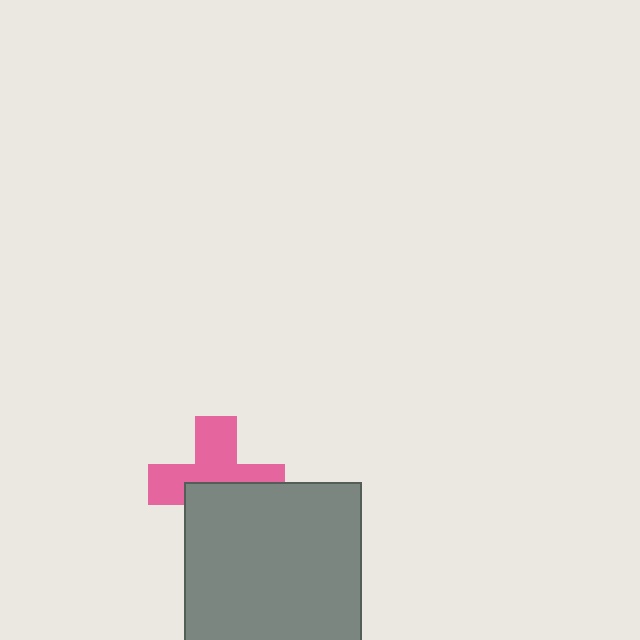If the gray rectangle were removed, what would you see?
You would see the complete pink cross.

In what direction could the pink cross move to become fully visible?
The pink cross could move up. That would shift it out from behind the gray rectangle entirely.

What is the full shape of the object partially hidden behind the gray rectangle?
The partially hidden object is a pink cross.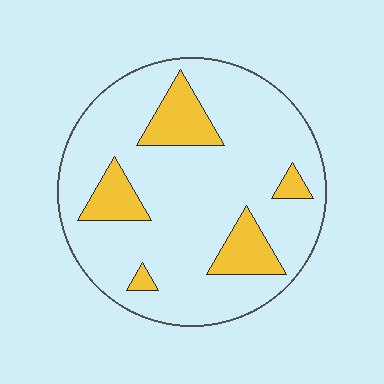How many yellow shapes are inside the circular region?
5.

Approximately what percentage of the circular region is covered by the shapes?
Approximately 20%.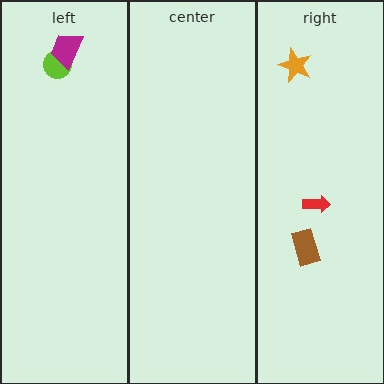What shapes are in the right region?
The red arrow, the orange star, the brown rectangle.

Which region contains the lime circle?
The left region.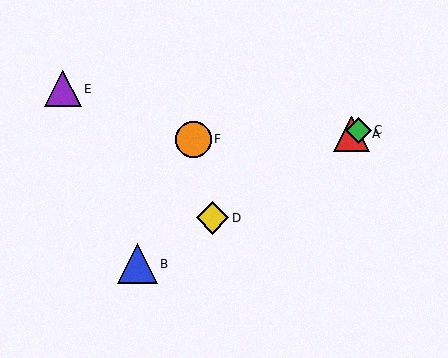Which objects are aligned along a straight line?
Objects A, B, C, D are aligned along a straight line.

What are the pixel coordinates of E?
Object E is at (63, 89).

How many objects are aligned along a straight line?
4 objects (A, B, C, D) are aligned along a straight line.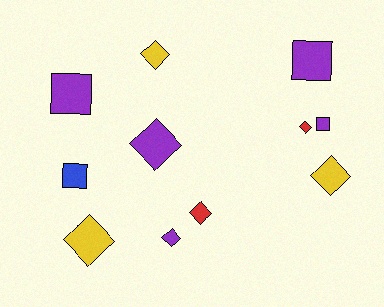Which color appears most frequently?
Purple, with 5 objects.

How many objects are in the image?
There are 11 objects.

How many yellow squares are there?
There are no yellow squares.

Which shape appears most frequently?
Diamond, with 7 objects.